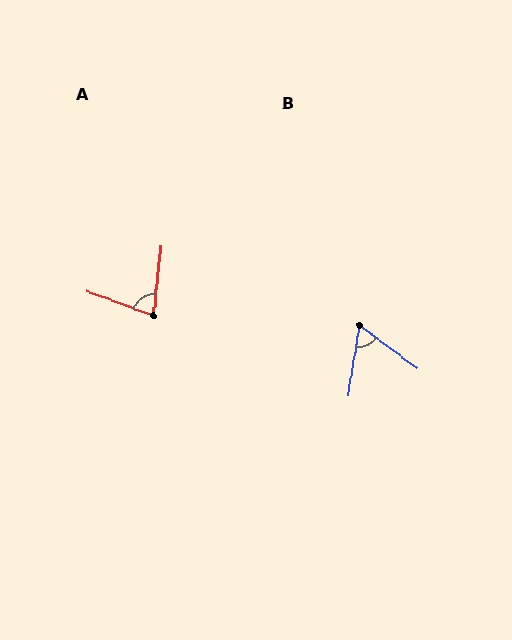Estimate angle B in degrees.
Approximately 62 degrees.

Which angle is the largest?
A, at approximately 75 degrees.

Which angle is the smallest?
B, at approximately 62 degrees.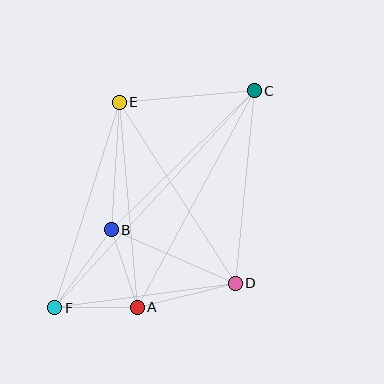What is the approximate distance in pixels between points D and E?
The distance between D and E is approximately 215 pixels.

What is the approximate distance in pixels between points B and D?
The distance between B and D is approximately 135 pixels.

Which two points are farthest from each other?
Points C and F are farthest from each other.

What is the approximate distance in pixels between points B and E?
The distance between B and E is approximately 128 pixels.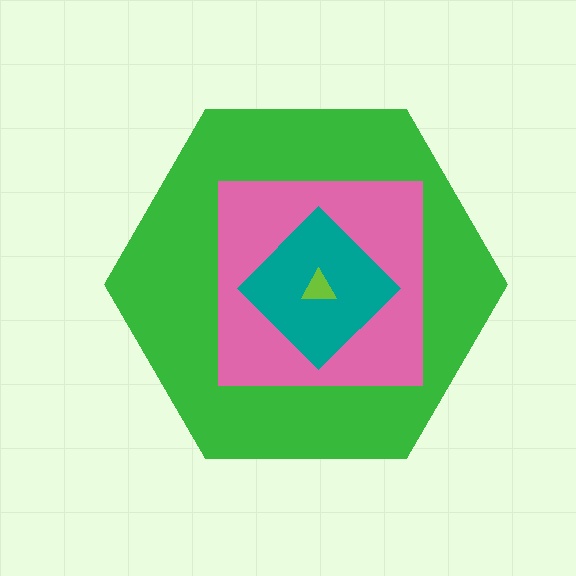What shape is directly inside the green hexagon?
The pink square.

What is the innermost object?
The lime triangle.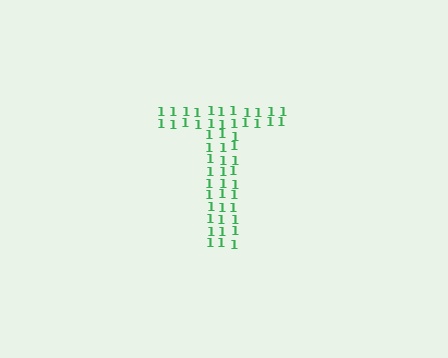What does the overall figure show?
The overall figure shows the letter T.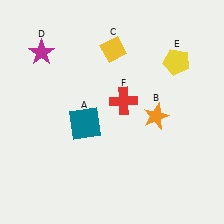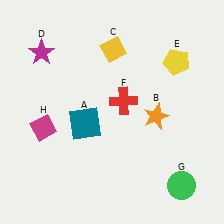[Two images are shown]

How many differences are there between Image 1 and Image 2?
There are 2 differences between the two images.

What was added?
A green circle (G), a magenta diamond (H) were added in Image 2.